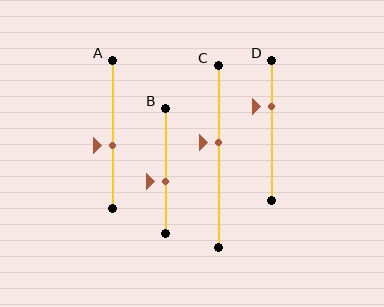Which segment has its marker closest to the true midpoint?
Segment C has its marker closest to the true midpoint.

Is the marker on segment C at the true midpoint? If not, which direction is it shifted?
No, the marker on segment C is shifted upward by about 7% of the segment length.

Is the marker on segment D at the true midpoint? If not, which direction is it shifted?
No, the marker on segment D is shifted upward by about 17% of the segment length.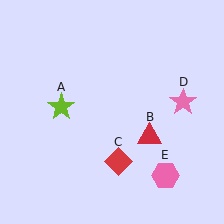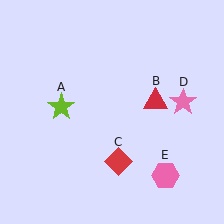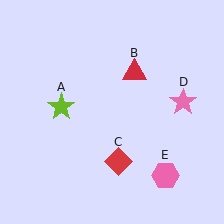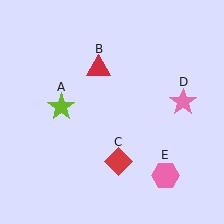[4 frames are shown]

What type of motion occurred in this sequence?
The red triangle (object B) rotated counterclockwise around the center of the scene.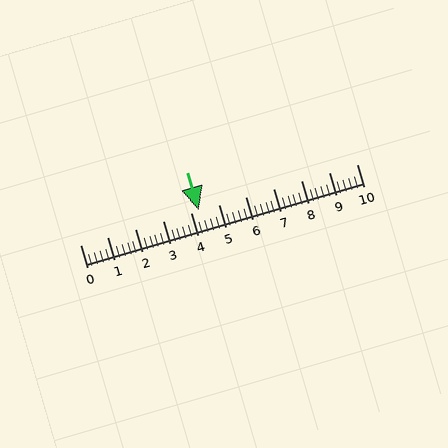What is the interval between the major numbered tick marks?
The major tick marks are spaced 1 units apart.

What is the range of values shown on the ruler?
The ruler shows values from 0 to 10.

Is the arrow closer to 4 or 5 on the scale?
The arrow is closer to 4.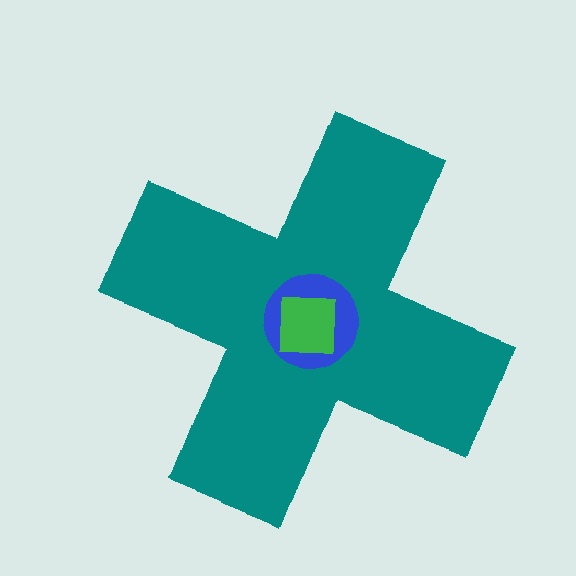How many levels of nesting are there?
3.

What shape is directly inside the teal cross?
The blue circle.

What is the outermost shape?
The teal cross.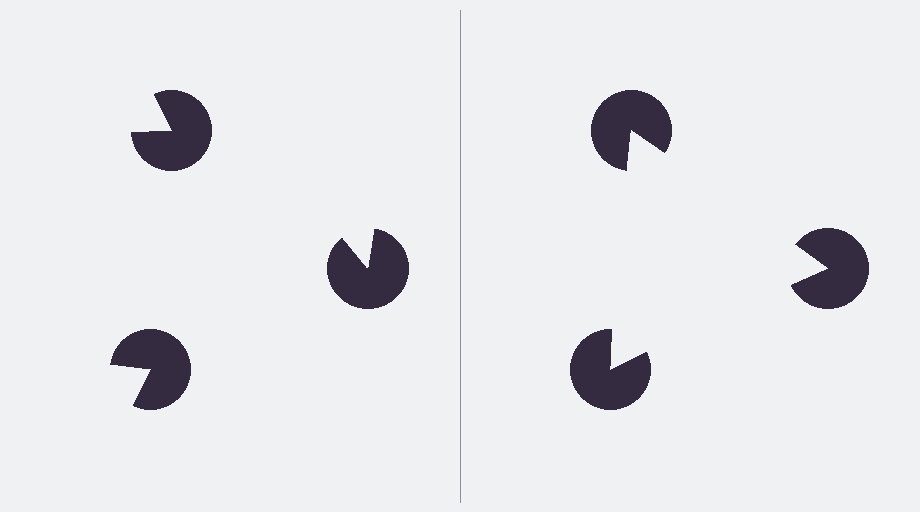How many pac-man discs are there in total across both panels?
6 — 3 on each side.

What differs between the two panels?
The pac-man discs are positioned identically on both sides; only the wedge orientations differ. On the right they align to a triangle; on the left they are misaligned.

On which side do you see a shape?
An illusory triangle appears on the right side. On the left side the wedge cuts are rotated, so no coherent shape forms.